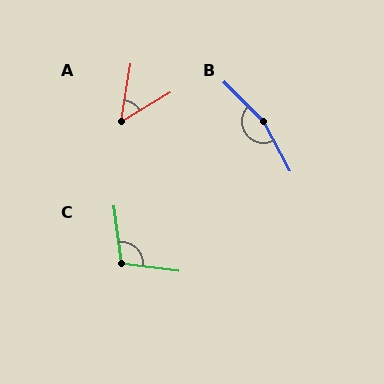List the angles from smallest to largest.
A (50°), C (105°), B (164°).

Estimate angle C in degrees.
Approximately 105 degrees.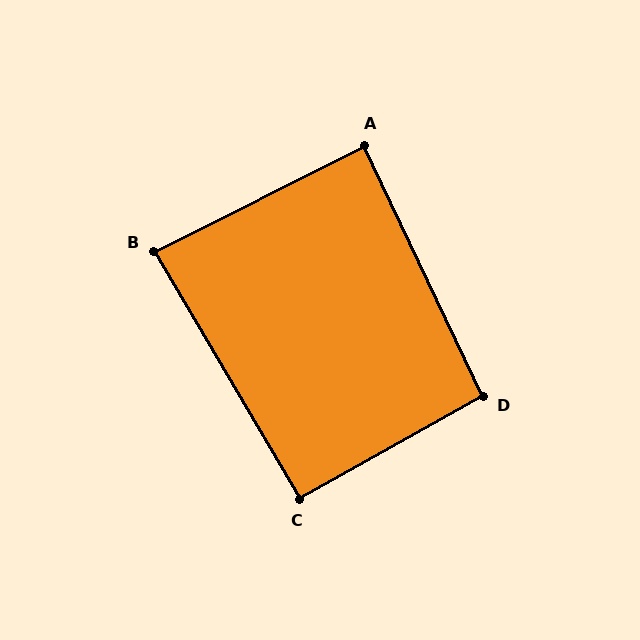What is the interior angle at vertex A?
Approximately 89 degrees (approximately right).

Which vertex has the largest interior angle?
D, at approximately 94 degrees.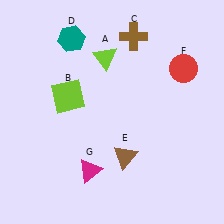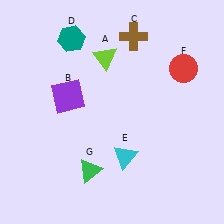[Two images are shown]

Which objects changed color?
B changed from lime to purple. E changed from brown to cyan. G changed from magenta to green.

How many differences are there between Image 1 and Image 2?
There are 3 differences between the two images.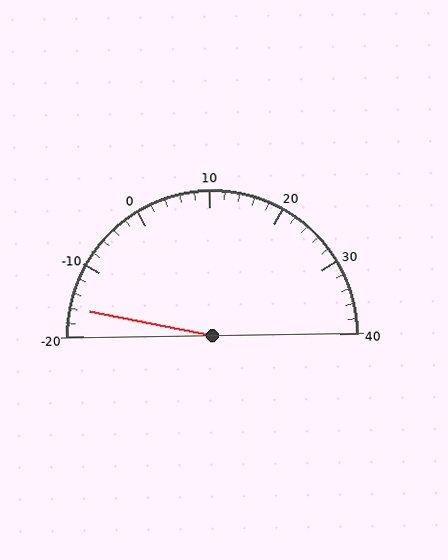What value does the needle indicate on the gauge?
The needle indicates approximately -16.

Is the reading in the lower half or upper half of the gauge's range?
The reading is in the lower half of the range (-20 to 40).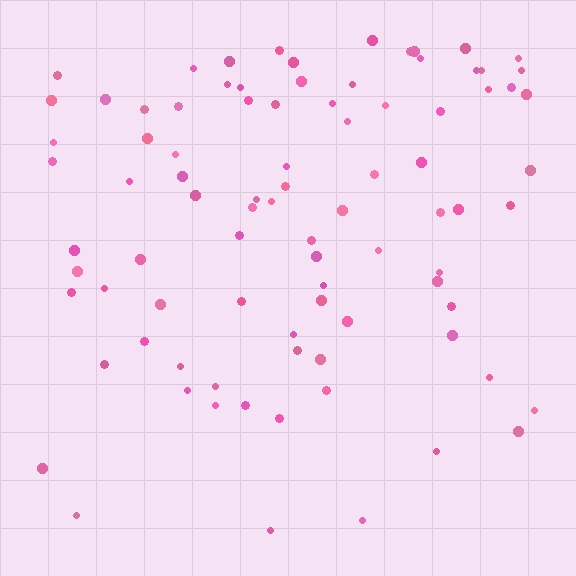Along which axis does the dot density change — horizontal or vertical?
Vertical.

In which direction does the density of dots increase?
From bottom to top, with the top side densest.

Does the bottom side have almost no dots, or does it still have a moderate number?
Still a moderate number, just noticeably fewer than the top.